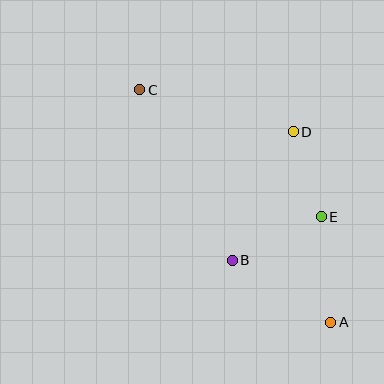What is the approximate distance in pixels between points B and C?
The distance between B and C is approximately 194 pixels.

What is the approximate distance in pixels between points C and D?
The distance between C and D is approximately 159 pixels.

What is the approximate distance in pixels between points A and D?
The distance between A and D is approximately 194 pixels.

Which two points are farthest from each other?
Points A and C are farthest from each other.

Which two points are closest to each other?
Points D and E are closest to each other.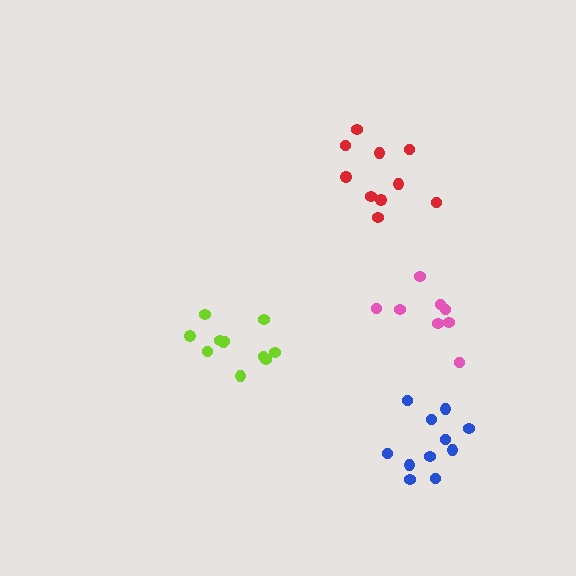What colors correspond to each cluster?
The clusters are colored: blue, red, pink, lime.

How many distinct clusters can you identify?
There are 4 distinct clusters.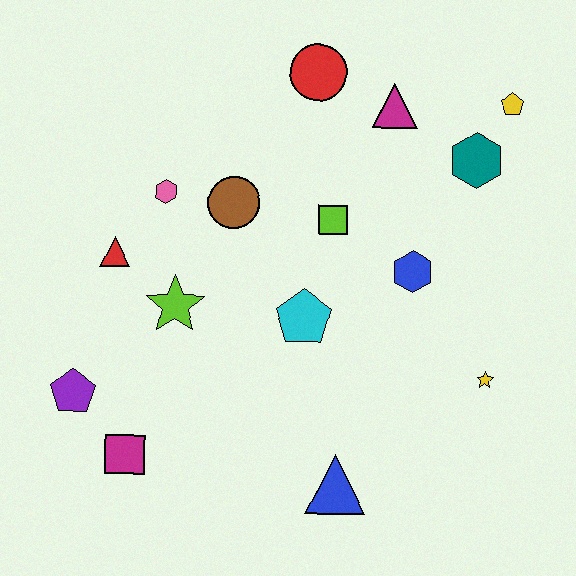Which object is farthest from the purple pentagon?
The yellow pentagon is farthest from the purple pentagon.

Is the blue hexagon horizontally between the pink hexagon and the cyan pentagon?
No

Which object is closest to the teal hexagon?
The yellow pentagon is closest to the teal hexagon.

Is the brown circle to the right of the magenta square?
Yes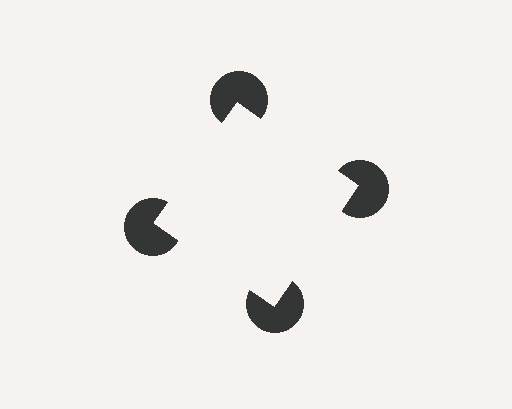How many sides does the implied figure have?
4 sides.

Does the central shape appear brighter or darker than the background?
It typically appears slightly brighter than the background, even though no actual brightness change is drawn.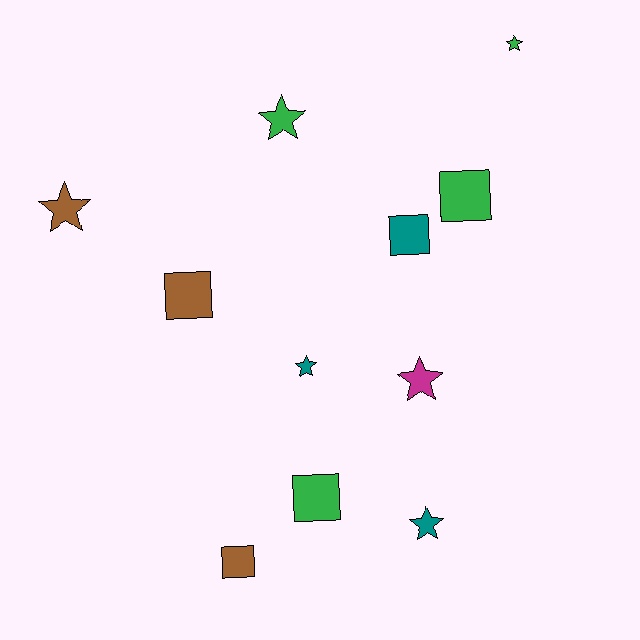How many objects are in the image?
There are 11 objects.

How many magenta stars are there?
There is 1 magenta star.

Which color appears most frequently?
Green, with 4 objects.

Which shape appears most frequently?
Star, with 6 objects.